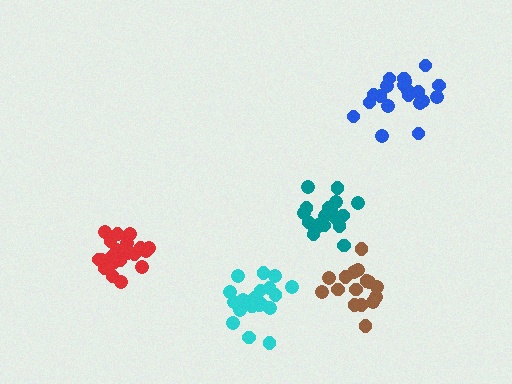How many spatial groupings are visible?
There are 5 spatial groupings.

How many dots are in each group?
Group 1: 16 dots, Group 2: 20 dots, Group 3: 20 dots, Group 4: 18 dots, Group 5: 19 dots (93 total).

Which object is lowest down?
The cyan cluster is bottommost.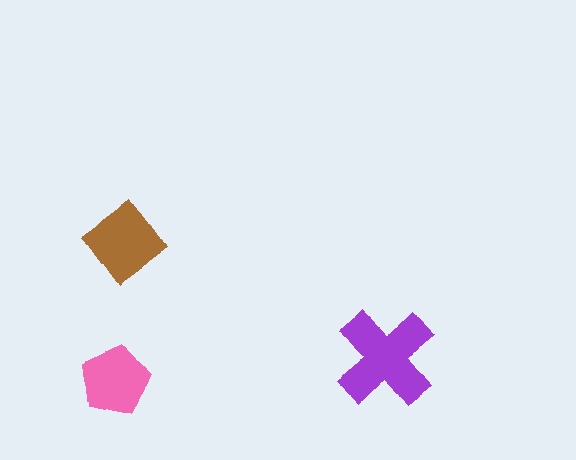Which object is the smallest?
The pink pentagon.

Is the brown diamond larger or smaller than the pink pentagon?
Larger.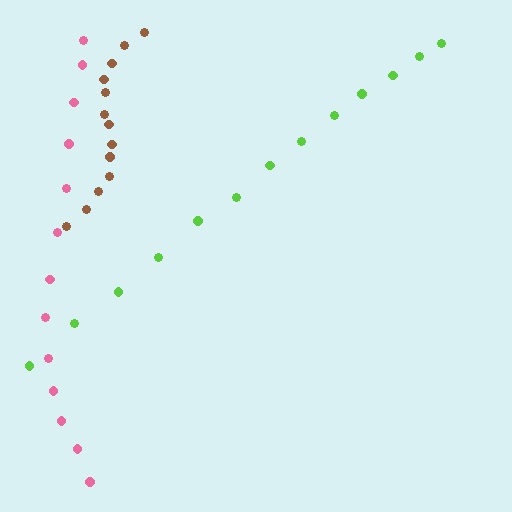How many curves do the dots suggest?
There are 3 distinct paths.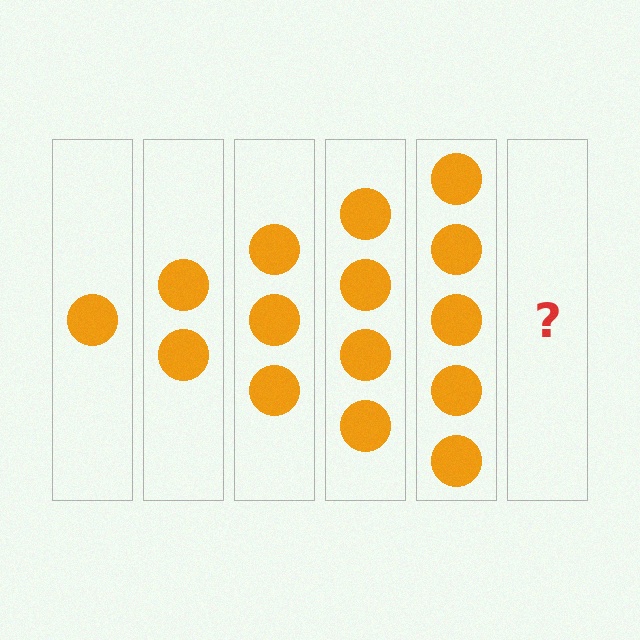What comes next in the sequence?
The next element should be 6 circles.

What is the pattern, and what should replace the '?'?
The pattern is that each step adds one more circle. The '?' should be 6 circles.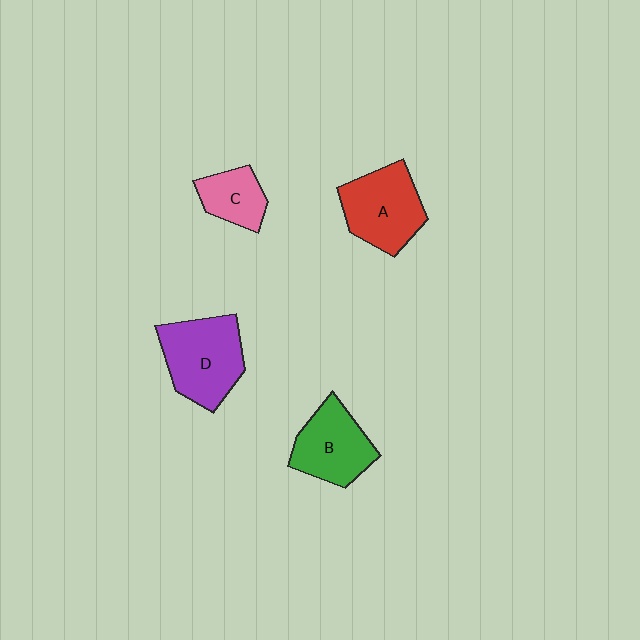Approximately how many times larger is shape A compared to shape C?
Approximately 1.7 times.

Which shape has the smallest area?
Shape C (pink).